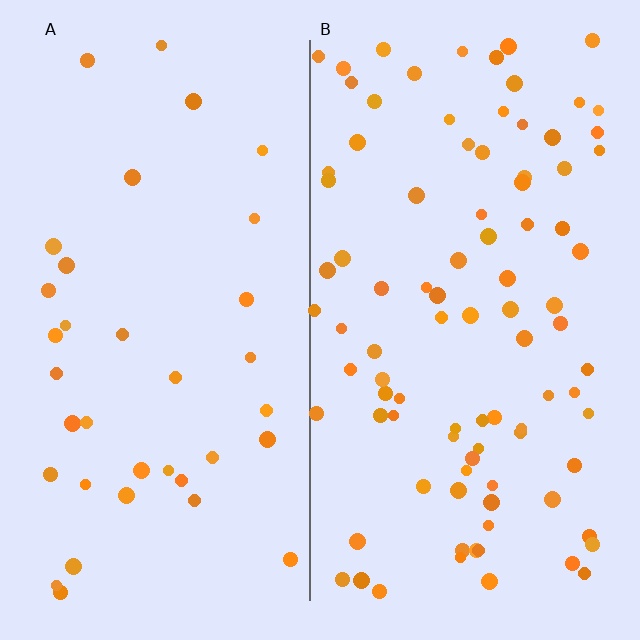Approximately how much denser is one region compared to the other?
Approximately 2.6× — region B over region A.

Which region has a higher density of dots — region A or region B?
B (the right).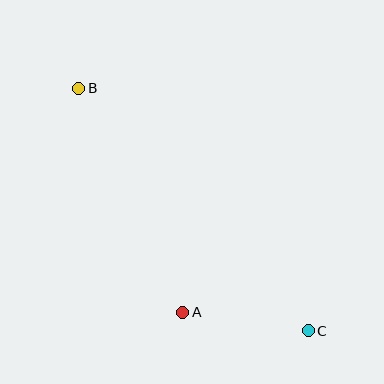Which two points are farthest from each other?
Points B and C are farthest from each other.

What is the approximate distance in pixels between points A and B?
The distance between A and B is approximately 247 pixels.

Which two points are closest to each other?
Points A and C are closest to each other.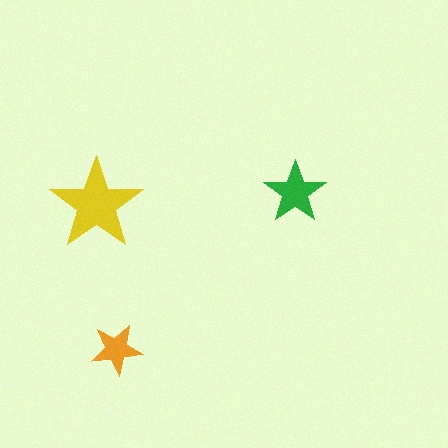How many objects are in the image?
There are 3 objects in the image.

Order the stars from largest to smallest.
the yellow one, the green one, the orange one.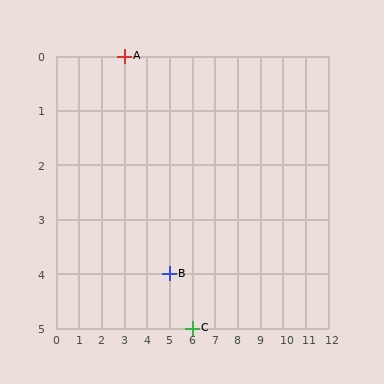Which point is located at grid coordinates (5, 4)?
Point B is at (5, 4).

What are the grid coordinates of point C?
Point C is at grid coordinates (6, 5).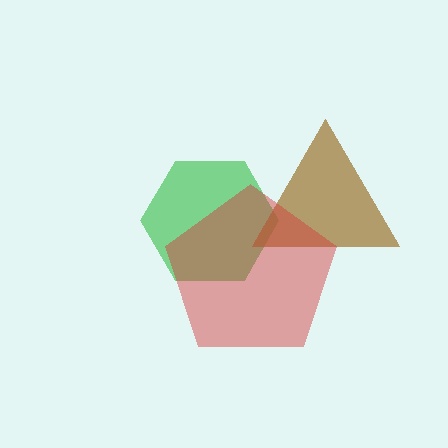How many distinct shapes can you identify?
There are 3 distinct shapes: a green hexagon, a brown triangle, a red pentagon.